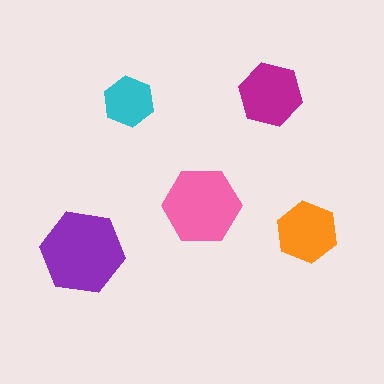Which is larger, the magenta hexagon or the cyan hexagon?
The magenta one.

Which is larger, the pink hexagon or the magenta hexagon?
The pink one.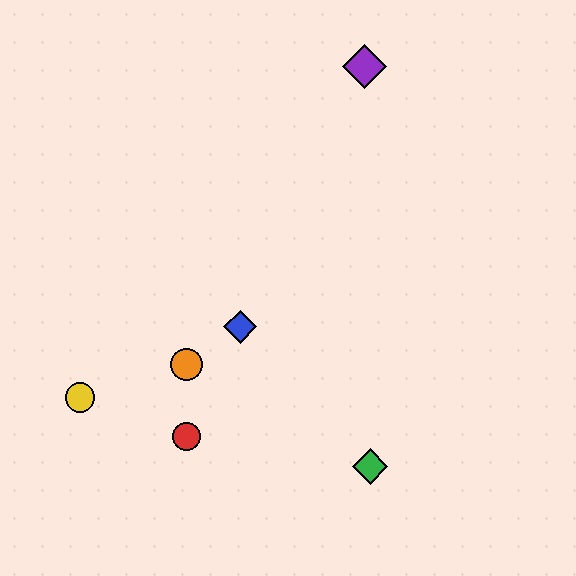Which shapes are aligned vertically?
The red circle, the orange circle are aligned vertically.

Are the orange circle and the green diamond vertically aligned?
No, the orange circle is at x≈187 and the green diamond is at x≈370.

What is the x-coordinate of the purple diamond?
The purple diamond is at x≈364.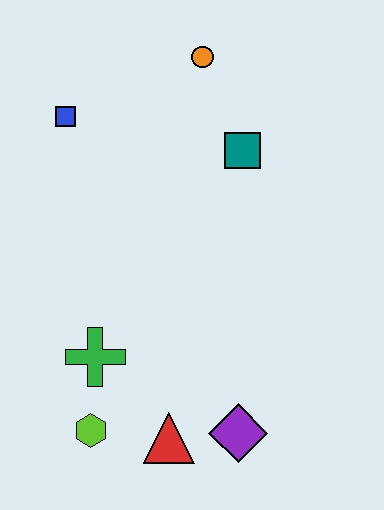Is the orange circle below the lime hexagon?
No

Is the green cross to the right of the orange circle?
No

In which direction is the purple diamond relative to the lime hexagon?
The purple diamond is to the right of the lime hexagon.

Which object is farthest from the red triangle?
The orange circle is farthest from the red triangle.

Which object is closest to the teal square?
The orange circle is closest to the teal square.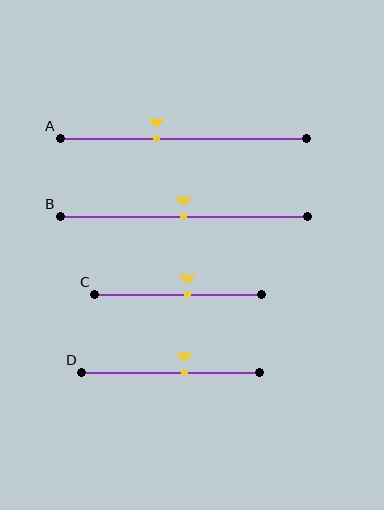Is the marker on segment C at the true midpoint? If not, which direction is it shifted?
No, the marker on segment C is shifted to the right by about 6% of the segment length.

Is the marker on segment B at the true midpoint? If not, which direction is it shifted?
Yes, the marker on segment B is at the true midpoint.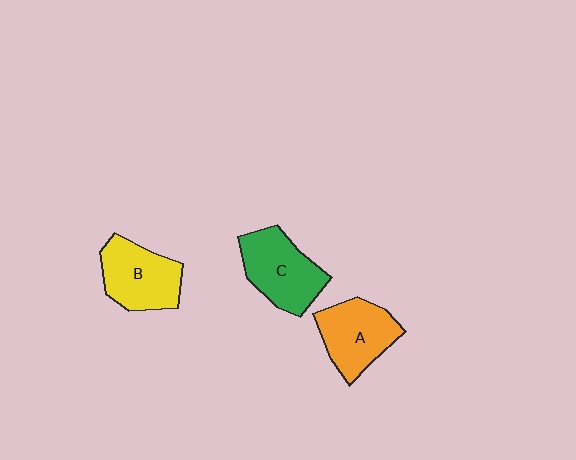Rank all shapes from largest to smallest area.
From largest to smallest: C (green), B (yellow), A (orange).